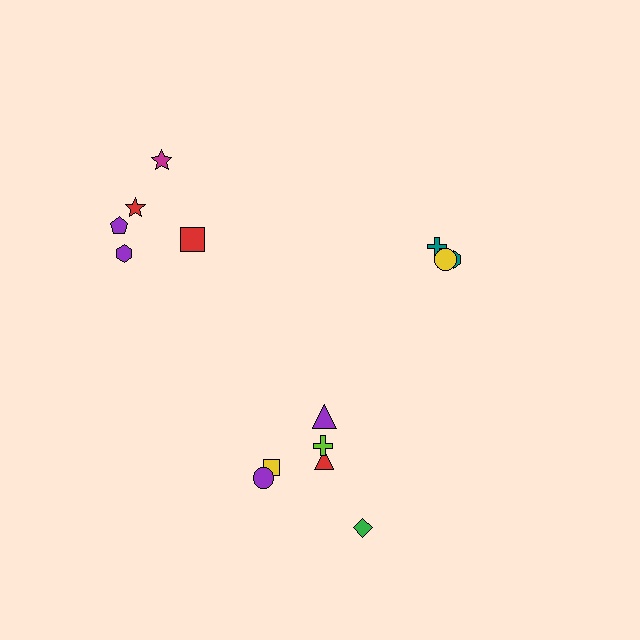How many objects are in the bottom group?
There are 6 objects.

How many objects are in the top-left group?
There are 5 objects.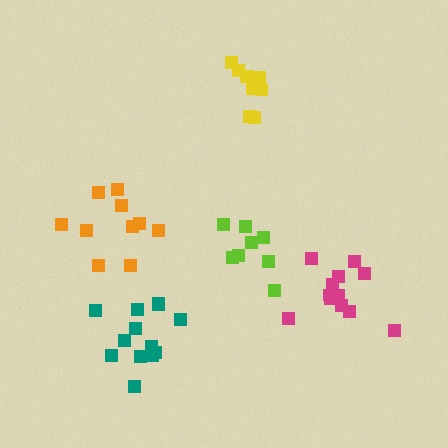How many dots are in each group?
Group 1: 12 dots, Group 2: 10 dots, Group 3: 13 dots, Group 4: 8 dots, Group 5: 8 dots (51 total).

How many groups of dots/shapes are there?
There are 5 groups.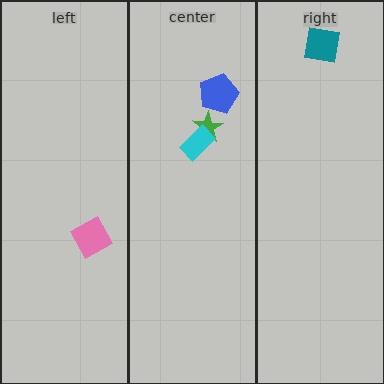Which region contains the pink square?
The left region.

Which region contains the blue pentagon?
The center region.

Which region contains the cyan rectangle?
The center region.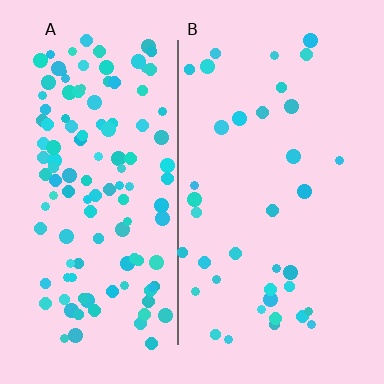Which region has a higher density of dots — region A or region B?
A (the left).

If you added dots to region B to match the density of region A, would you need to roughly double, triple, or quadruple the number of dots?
Approximately triple.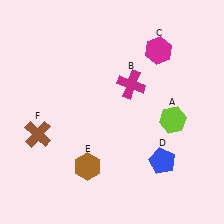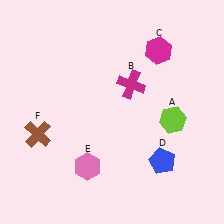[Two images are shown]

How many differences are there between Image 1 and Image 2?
There is 1 difference between the two images.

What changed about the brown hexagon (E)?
In Image 1, E is brown. In Image 2, it changed to pink.